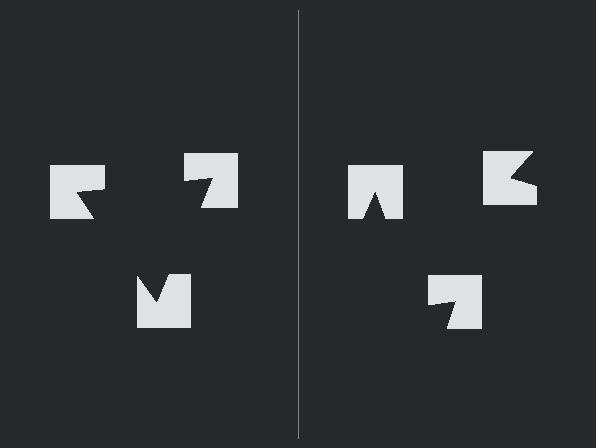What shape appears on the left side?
An illusory triangle.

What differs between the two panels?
The notched squares are positioned identically on both sides; only the wedge orientations differ. On the left they align to a triangle; on the right they are misaligned.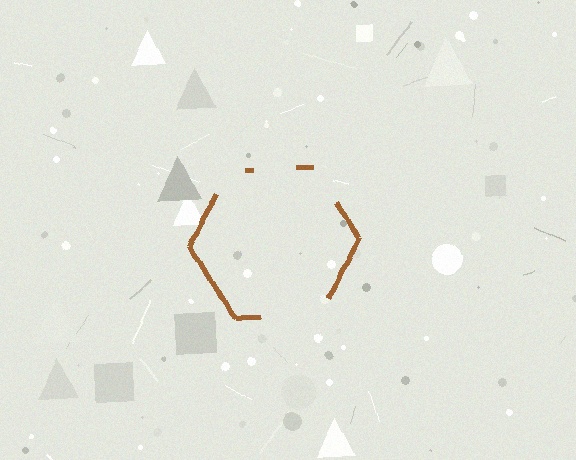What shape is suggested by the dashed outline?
The dashed outline suggests a hexagon.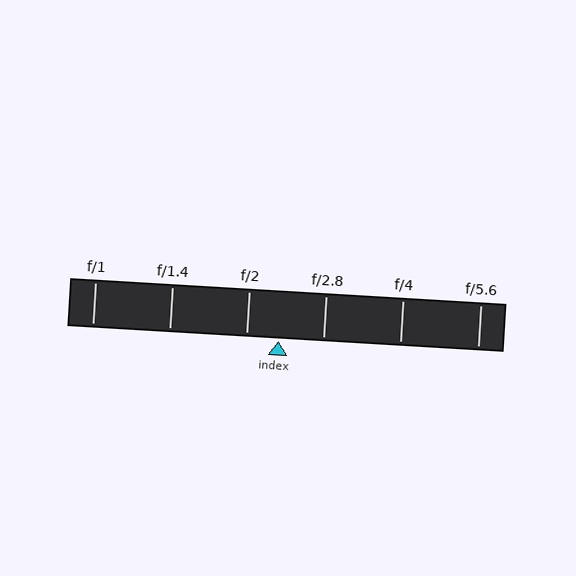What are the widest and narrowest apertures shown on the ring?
The widest aperture shown is f/1 and the narrowest is f/5.6.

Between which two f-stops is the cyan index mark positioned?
The index mark is between f/2 and f/2.8.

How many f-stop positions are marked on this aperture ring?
There are 6 f-stop positions marked.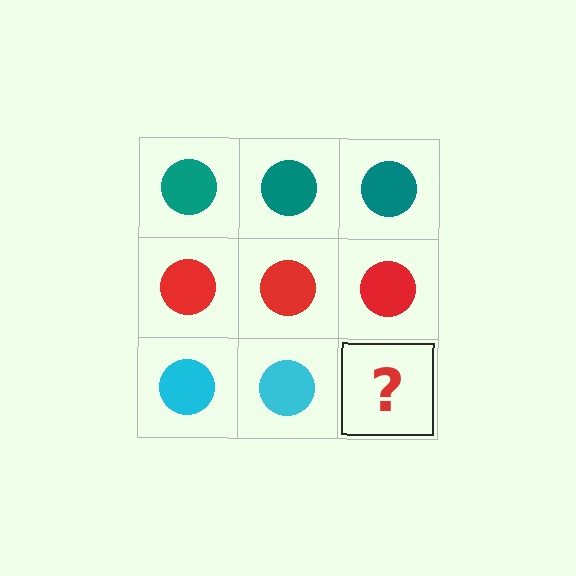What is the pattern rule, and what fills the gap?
The rule is that each row has a consistent color. The gap should be filled with a cyan circle.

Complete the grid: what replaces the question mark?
The question mark should be replaced with a cyan circle.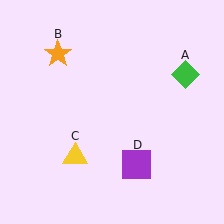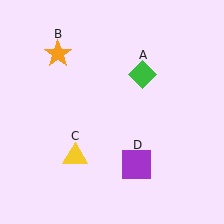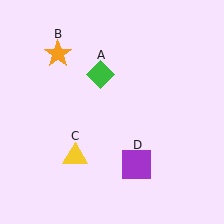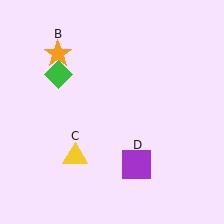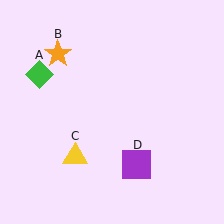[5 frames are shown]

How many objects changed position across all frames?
1 object changed position: green diamond (object A).